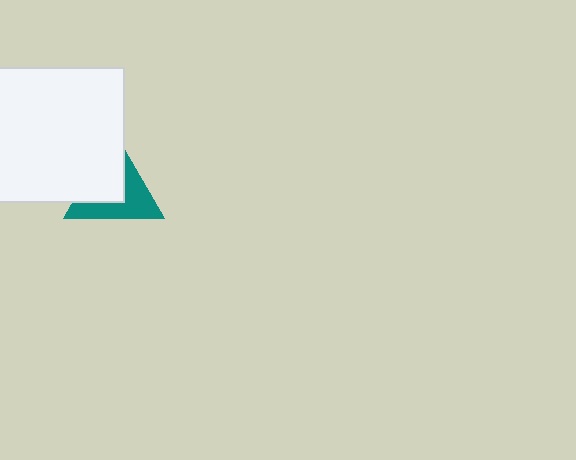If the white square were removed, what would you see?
You would see the complete teal triangle.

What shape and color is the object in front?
The object in front is a white square.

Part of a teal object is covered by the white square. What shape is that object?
It is a triangle.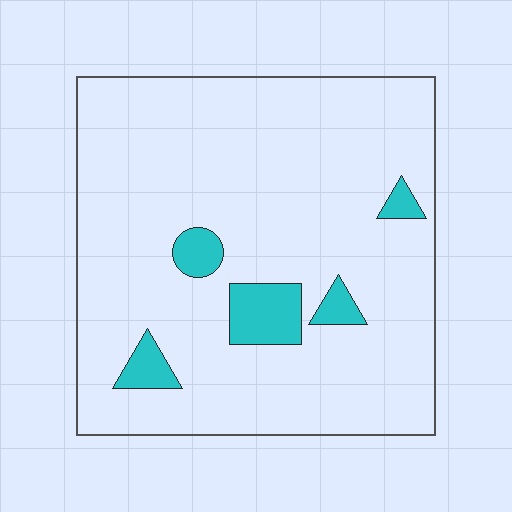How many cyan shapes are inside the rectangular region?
5.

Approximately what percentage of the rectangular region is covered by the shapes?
Approximately 10%.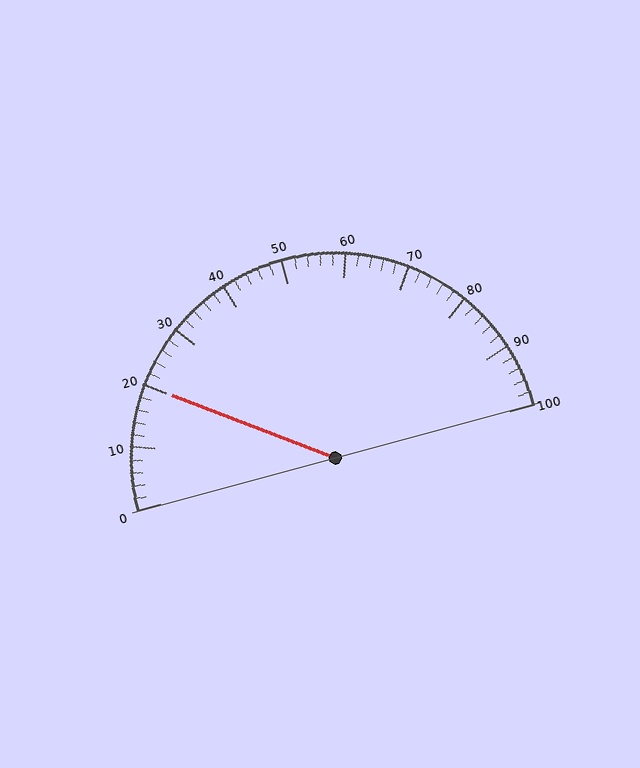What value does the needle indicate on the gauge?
The needle indicates approximately 20.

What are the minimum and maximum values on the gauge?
The gauge ranges from 0 to 100.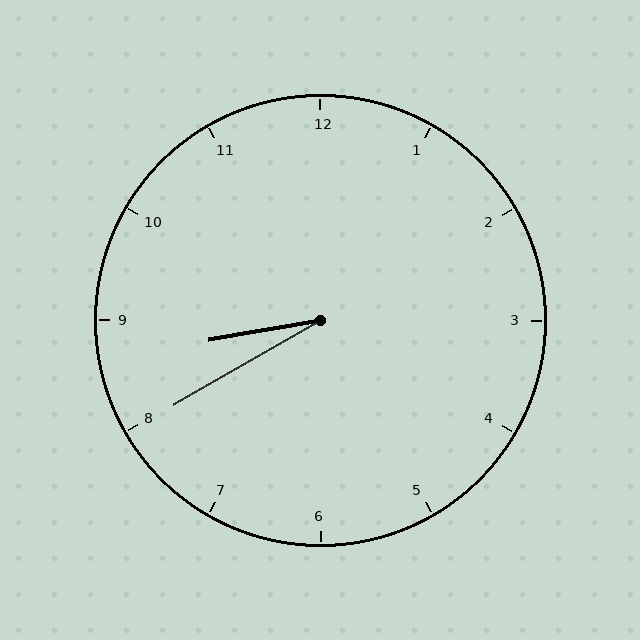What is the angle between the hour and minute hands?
Approximately 20 degrees.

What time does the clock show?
8:40.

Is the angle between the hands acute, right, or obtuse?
It is acute.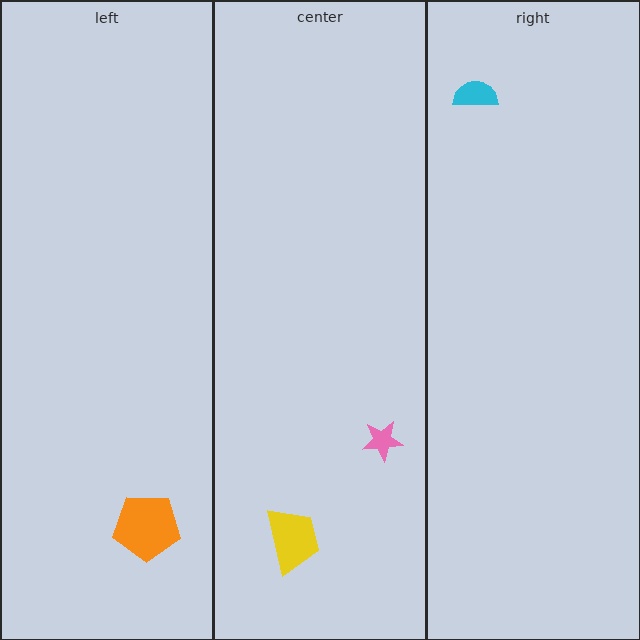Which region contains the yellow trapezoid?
The center region.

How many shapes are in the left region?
1.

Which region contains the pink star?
The center region.